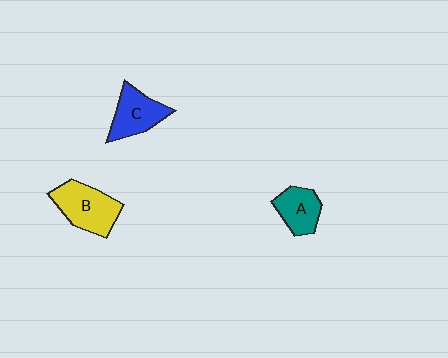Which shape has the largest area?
Shape B (yellow).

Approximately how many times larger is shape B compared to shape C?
Approximately 1.3 times.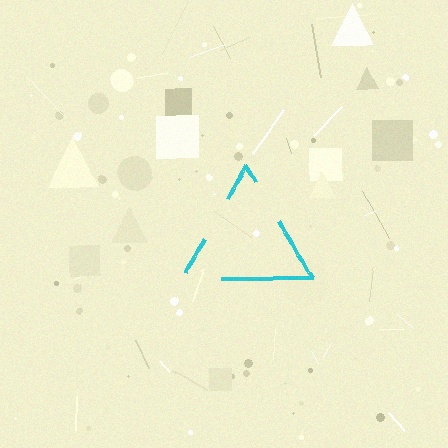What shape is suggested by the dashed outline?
The dashed outline suggests a triangle.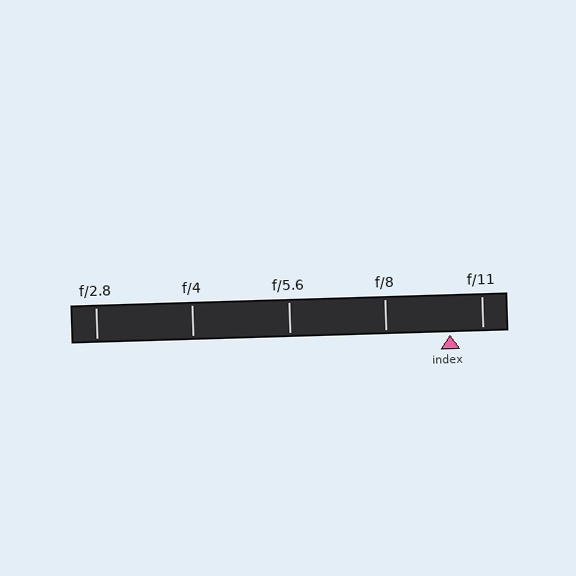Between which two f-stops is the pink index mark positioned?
The index mark is between f/8 and f/11.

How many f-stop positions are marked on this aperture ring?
There are 5 f-stop positions marked.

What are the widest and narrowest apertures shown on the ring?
The widest aperture shown is f/2.8 and the narrowest is f/11.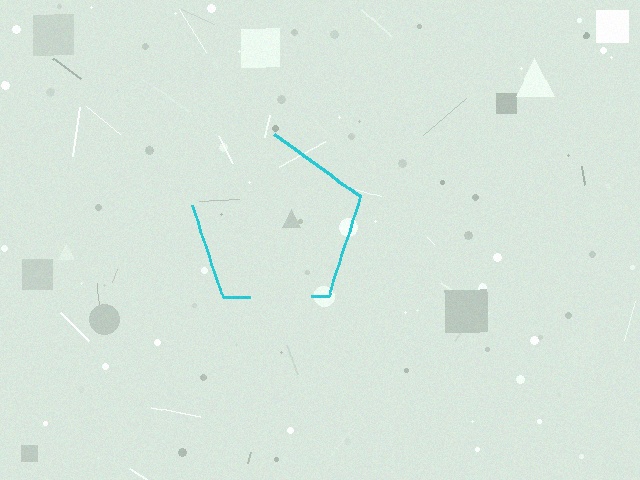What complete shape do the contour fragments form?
The contour fragments form a pentagon.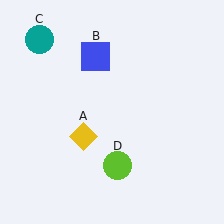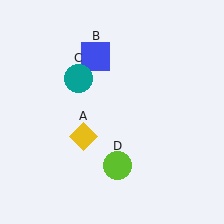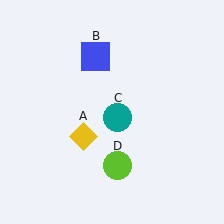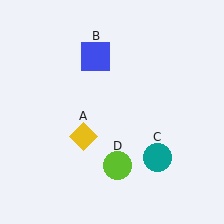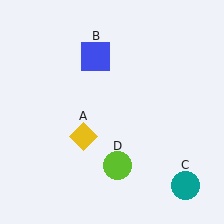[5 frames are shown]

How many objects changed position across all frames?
1 object changed position: teal circle (object C).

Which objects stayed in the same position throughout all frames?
Yellow diamond (object A) and blue square (object B) and lime circle (object D) remained stationary.